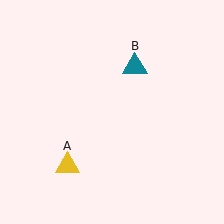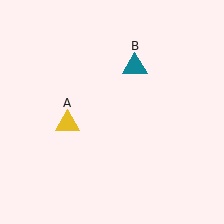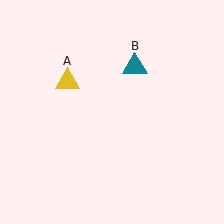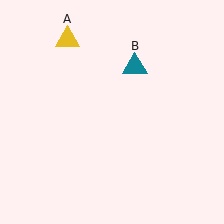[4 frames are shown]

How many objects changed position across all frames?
1 object changed position: yellow triangle (object A).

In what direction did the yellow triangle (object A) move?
The yellow triangle (object A) moved up.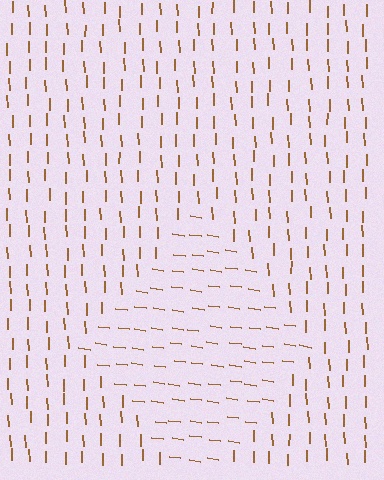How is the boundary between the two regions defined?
The boundary is defined purely by a change in line orientation (approximately 80 degrees difference). All lines are the same color and thickness.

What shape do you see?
I see a diamond.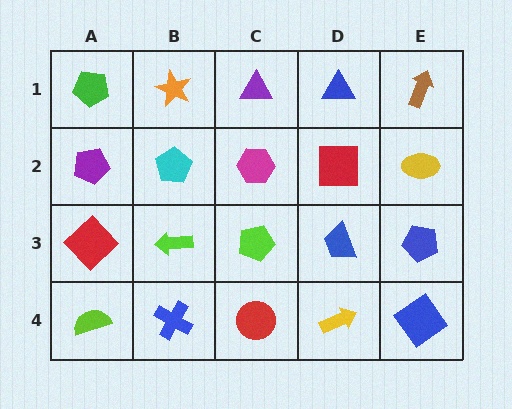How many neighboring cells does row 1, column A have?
2.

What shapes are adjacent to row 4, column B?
A lime arrow (row 3, column B), a lime semicircle (row 4, column A), a red circle (row 4, column C).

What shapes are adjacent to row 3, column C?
A magenta hexagon (row 2, column C), a red circle (row 4, column C), a lime arrow (row 3, column B), a blue trapezoid (row 3, column D).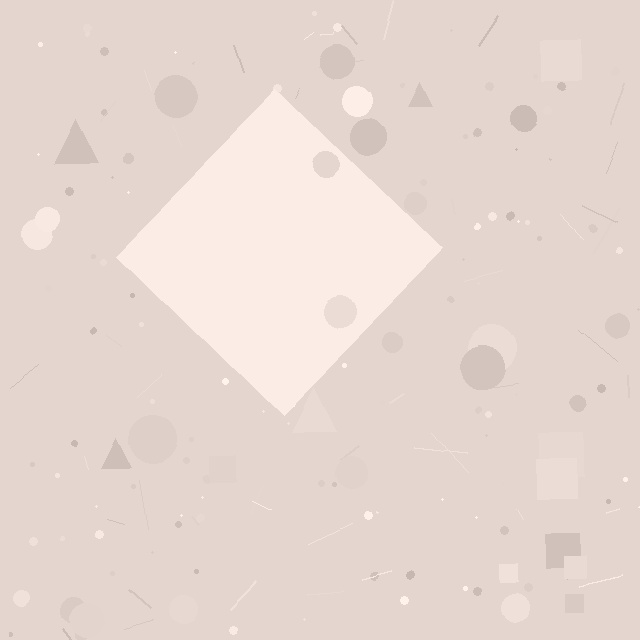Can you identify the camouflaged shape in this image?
The camouflaged shape is a diamond.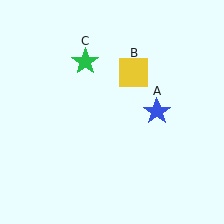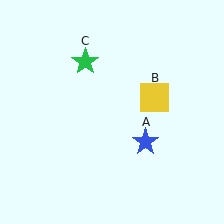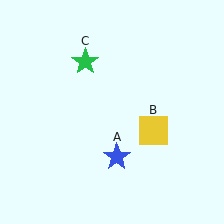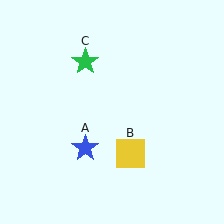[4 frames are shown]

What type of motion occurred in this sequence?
The blue star (object A), yellow square (object B) rotated clockwise around the center of the scene.